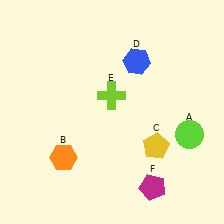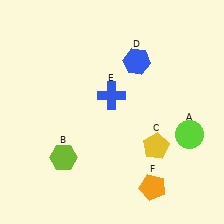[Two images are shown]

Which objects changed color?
B changed from orange to lime. E changed from lime to blue. F changed from magenta to orange.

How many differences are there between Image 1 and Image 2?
There are 3 differences between the two images.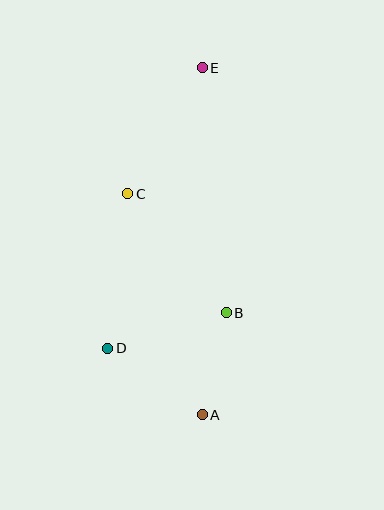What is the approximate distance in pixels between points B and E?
The distance between B and E is approximately 246 pixels.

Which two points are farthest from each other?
Points A and E are farthest from each other.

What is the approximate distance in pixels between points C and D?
The distance between C and D is approximately 155 pixels.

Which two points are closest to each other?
Points A and B are closest to each other.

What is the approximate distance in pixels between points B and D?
The distance between B and D is approximately 124 pixels.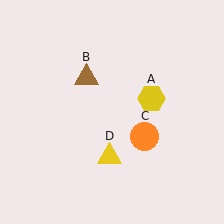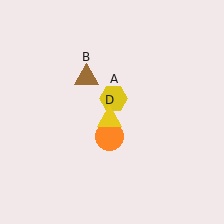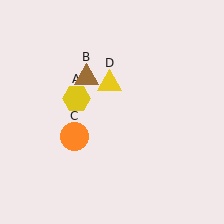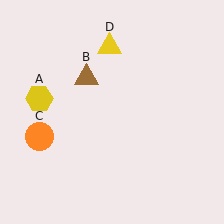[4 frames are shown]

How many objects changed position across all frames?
3 objects changed position: yellow hexagon (object A), orange circle (object C), yellow triangle (object D).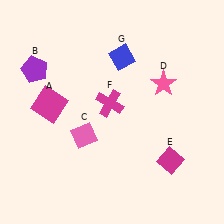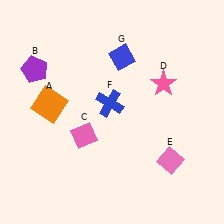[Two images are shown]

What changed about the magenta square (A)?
In Image 1, A is magenta. In Image 2, it changed to orange.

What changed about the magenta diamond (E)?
In Image 1, E is magenta. In Image 2, it changed to pink.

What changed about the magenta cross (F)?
In Image 1, F is magenta. In Image 2, it changed to blue.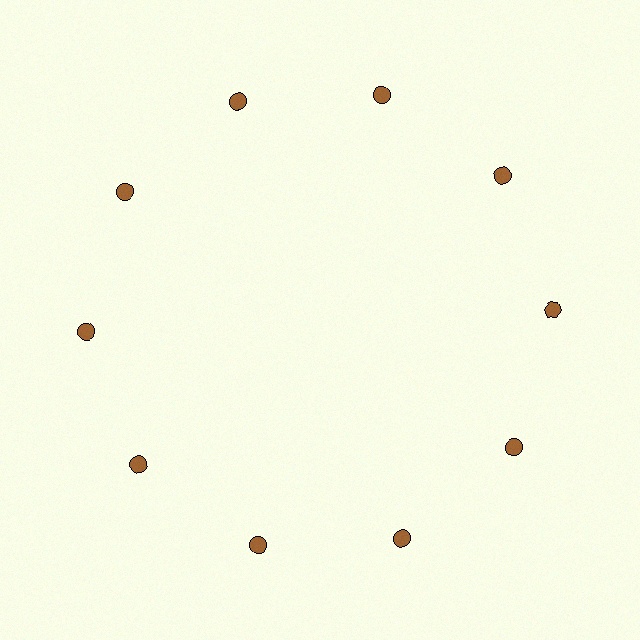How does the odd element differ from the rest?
It has a different shape: hexagon instead of circle.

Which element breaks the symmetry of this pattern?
The brown hexagon at roughly the 3 o'clock position breaks the symmetry. All other shapes are brown circles.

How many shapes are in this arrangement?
There are 10 shapes arranged in a ring pattern.